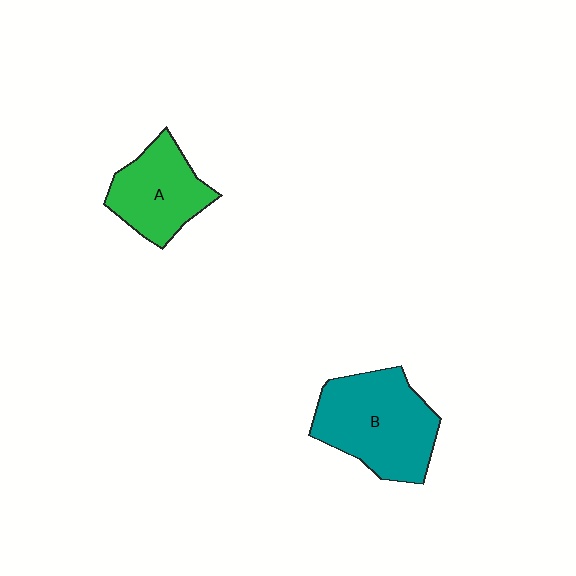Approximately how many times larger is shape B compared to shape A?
Approximately 1.4 times.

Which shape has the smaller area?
Shape A (green).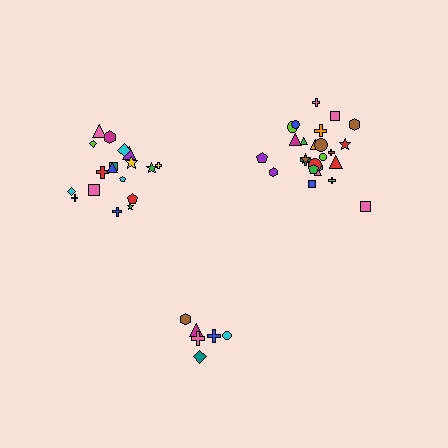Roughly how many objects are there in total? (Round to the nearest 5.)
Roughly 50 objects in total.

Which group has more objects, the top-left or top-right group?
The top-right group.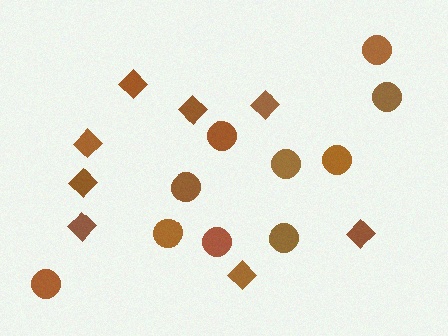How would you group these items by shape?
There are 2 groups: one group of circles (10) and one group of diamonds (8).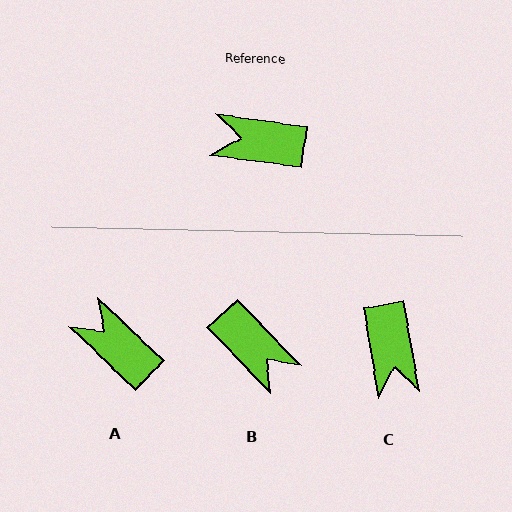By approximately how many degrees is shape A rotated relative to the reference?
Approximately 36 degrees clockwise.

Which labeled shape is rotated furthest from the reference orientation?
B, about 141 degrees away.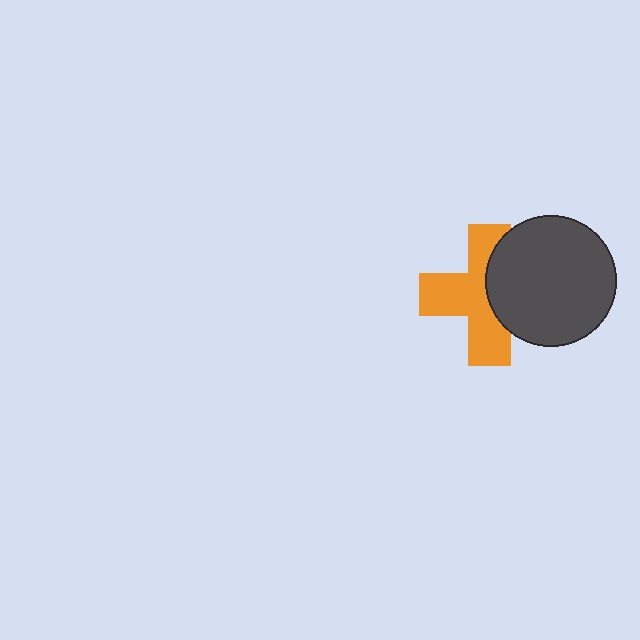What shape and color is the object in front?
The object in front is a dark gray circle.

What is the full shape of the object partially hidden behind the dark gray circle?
The partially hidden object is an orange cross.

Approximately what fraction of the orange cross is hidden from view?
Roughly 39% of the orange cross is hidden behind the dark gray circle.